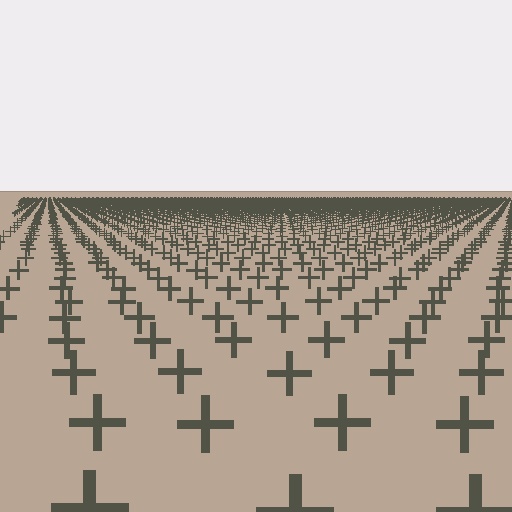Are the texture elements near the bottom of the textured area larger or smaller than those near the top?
Larger. Near the bottom, elements are closer to the viewer and appear at a bigger on-screen size.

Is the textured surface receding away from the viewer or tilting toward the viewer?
The surface is receding away from the viewer. Texture elements get smaller and denser toward the top.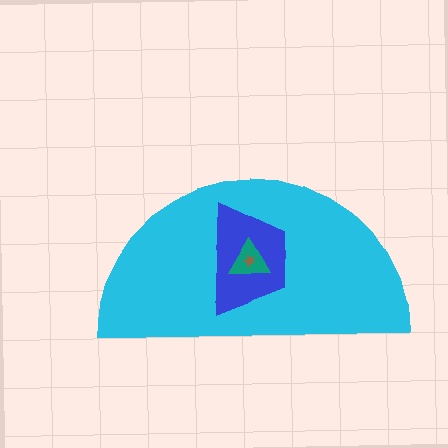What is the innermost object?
The brown star.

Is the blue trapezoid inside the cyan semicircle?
Yes.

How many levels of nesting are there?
4.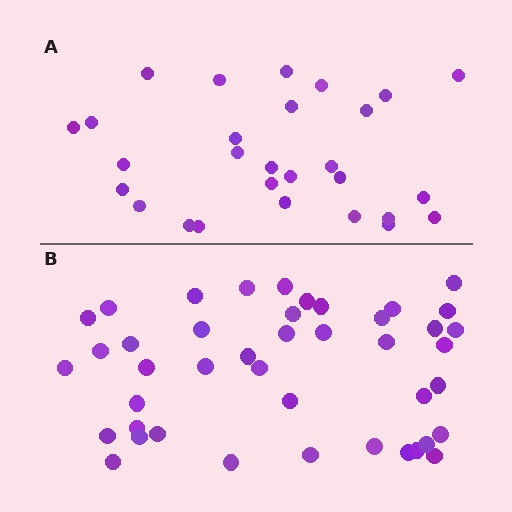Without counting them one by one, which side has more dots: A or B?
Region B (the bottom region) has more dots.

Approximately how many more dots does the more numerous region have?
Region B has approximately 15 more dots than region A.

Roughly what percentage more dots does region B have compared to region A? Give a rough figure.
About 55% more.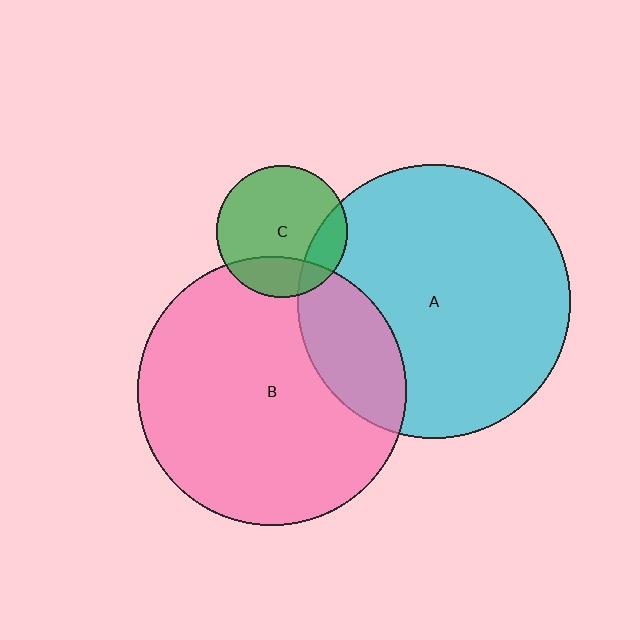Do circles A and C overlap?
Yes.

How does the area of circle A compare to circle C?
Approximately 4.3 times.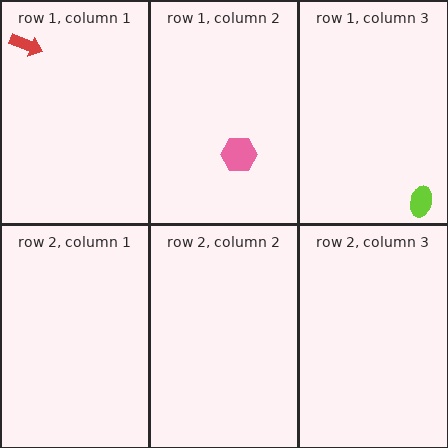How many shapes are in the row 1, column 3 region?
1.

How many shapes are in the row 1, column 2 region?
1.